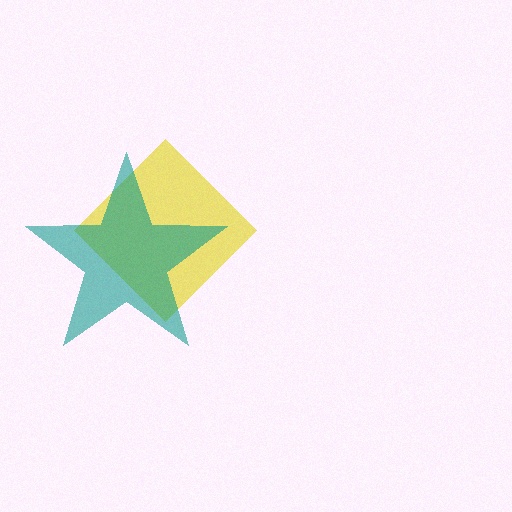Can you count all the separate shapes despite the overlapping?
Yes, there are 2 separate shapes.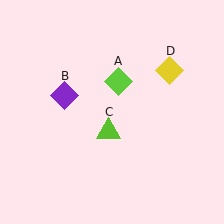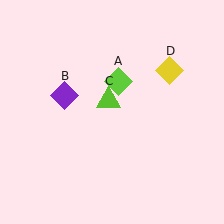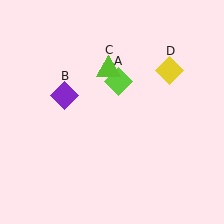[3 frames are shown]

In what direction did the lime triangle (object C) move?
The lime triangle (object C) moved up.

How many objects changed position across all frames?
1 object changed position: lime triangle (object C).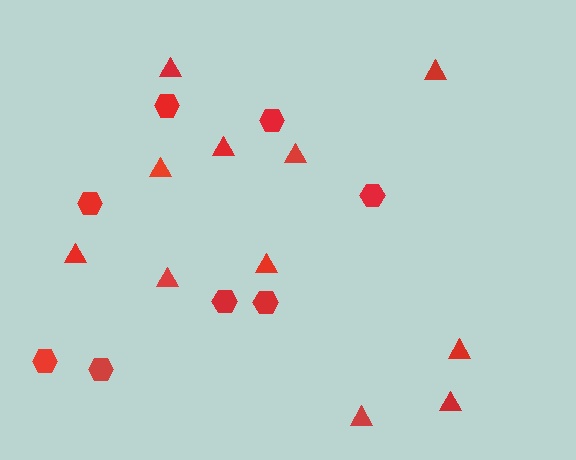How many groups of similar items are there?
There are 2 groups: one group of triangles (11) and one group of hexagons (8).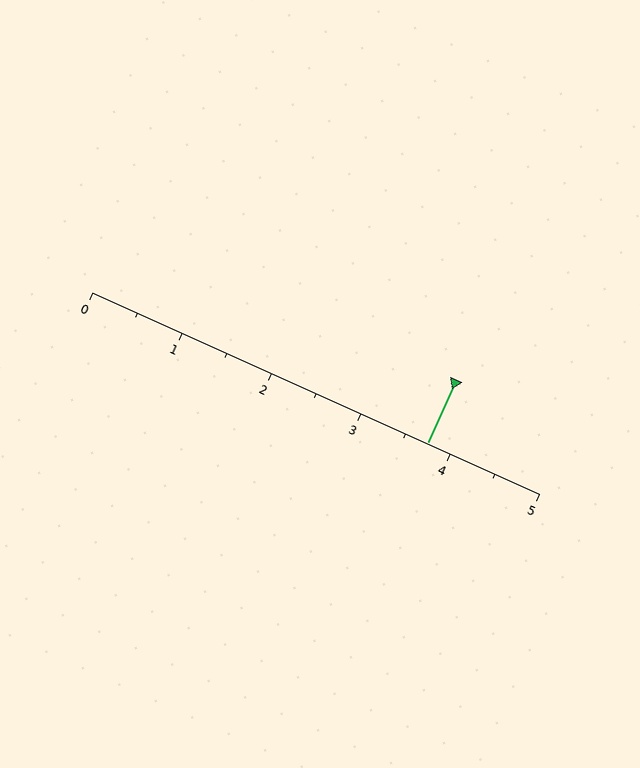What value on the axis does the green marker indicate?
The marker indicates approximately 3.8.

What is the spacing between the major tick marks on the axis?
The major ticks are spaced 1 apart.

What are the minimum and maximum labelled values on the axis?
The axis runs from 0 to 5.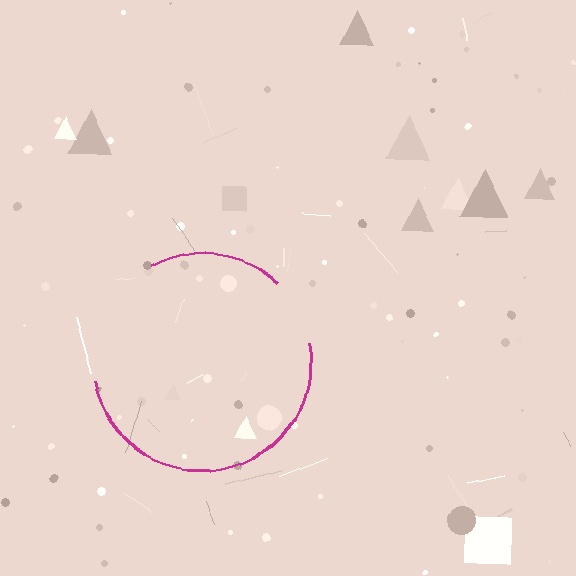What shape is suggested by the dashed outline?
The dashed outline suggests a circle.